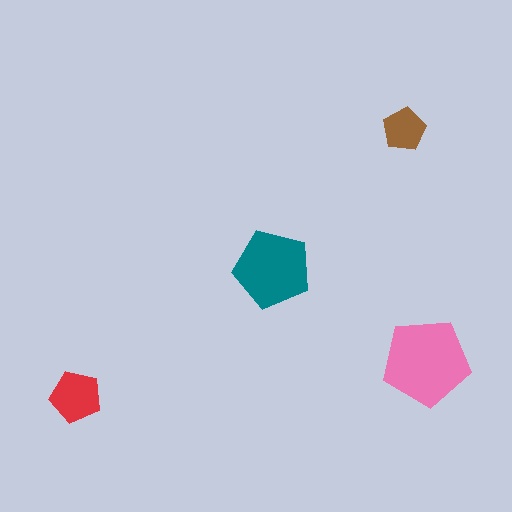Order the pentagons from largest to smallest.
the pink one, the teal one, the red one, the brown one.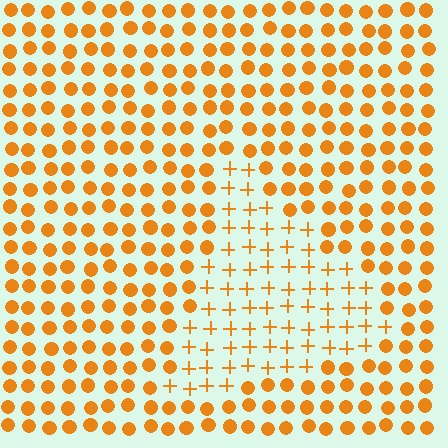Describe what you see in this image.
The image is filled with small orange elements arranged in a uniform grid. A triangle-shaped region contains plus signs, while the surrounding area contains circles. The boundary is defined purely by the change in element shape.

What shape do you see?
I see a triangle.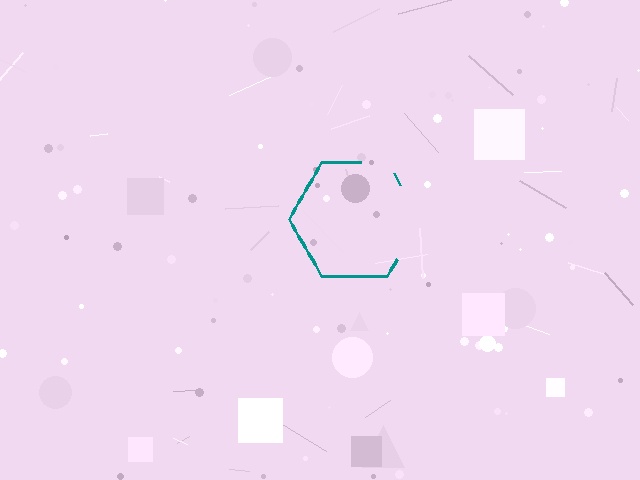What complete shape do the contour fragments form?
The contour fragments form a hexagon.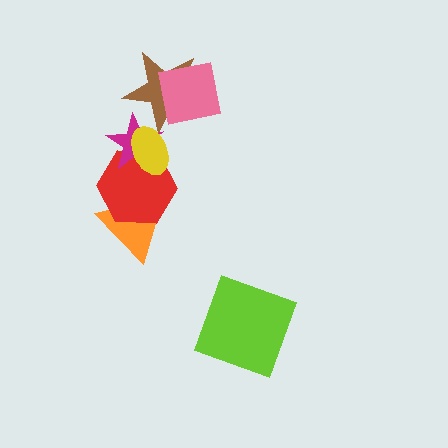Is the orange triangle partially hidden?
Yes, it is partially covered by another shape.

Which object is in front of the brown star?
The pink square is in front of the brown star.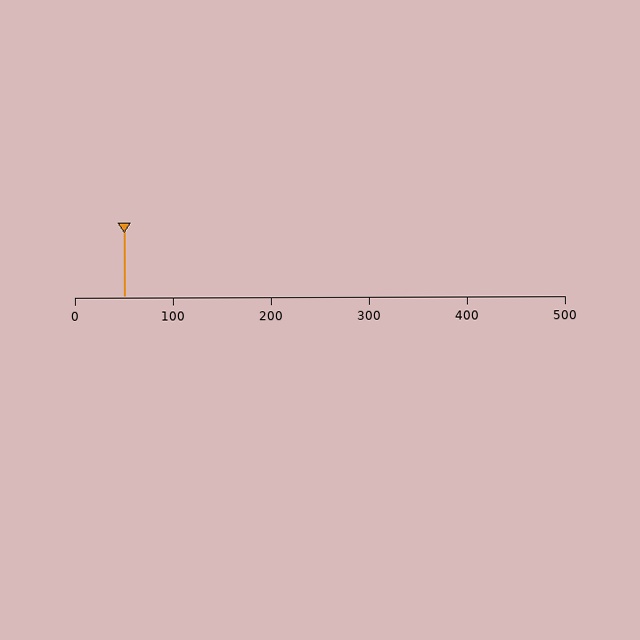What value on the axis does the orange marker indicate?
The marker indicates approximately 50.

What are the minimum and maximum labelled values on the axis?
The axis runs from 0 to 500.